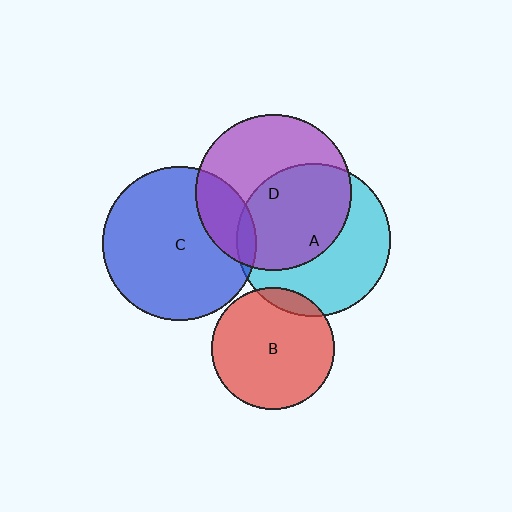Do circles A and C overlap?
Yes.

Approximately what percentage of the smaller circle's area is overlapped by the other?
Approximately 5%.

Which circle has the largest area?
Circle D (purple).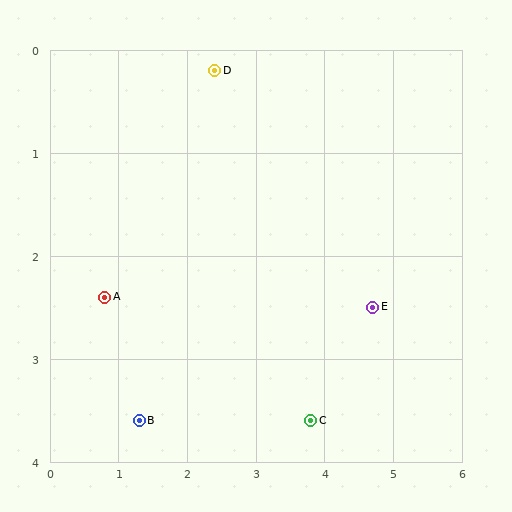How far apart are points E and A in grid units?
Points E and A are about 3.9 grid units apart.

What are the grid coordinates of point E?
Point E is at approximately (4.7, 2.5).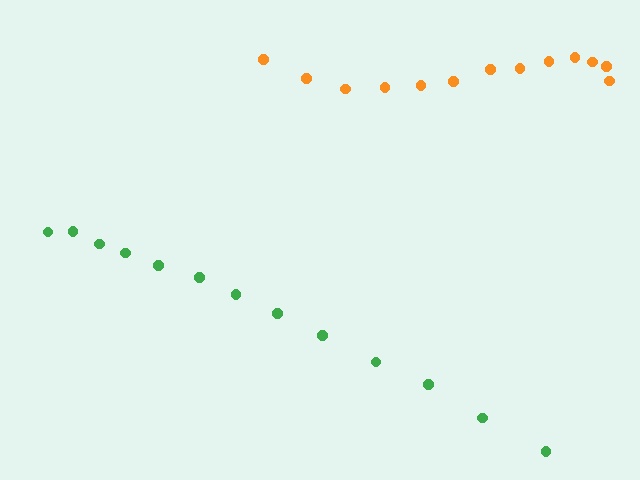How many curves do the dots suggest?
There are 2 distinct paths.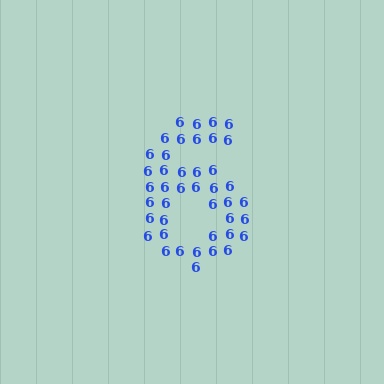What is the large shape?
The large shape is the digit 6.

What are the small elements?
The small elements are digit 6's.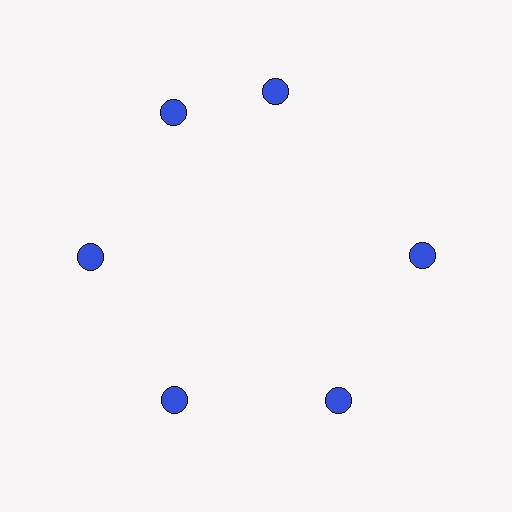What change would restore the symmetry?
The symmetry would be restored by rotating it back into even spacing with its neighbors so that all 6 circles sit at equal angles and equal distance from the center.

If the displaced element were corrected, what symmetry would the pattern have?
It would have 6-fold rotational symmetry — the pattern would map onto itself every 60 degrees.